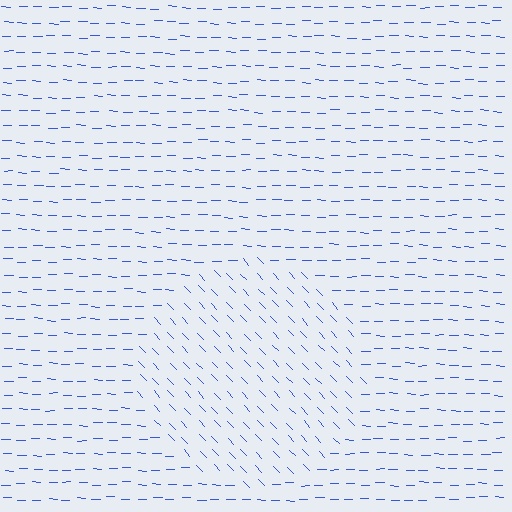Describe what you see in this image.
The image is filled with small blue line segments. A circle region in the image has lines oriented differently from the surrounding lines, creating a visible texture boundary.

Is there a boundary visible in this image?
Yes, there is a texture boundary formed by a change in line orientation.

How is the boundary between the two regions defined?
The boundary is defined purely by a change in line orientation (approximately 45 degrees difference). All lines are the same color and thickness.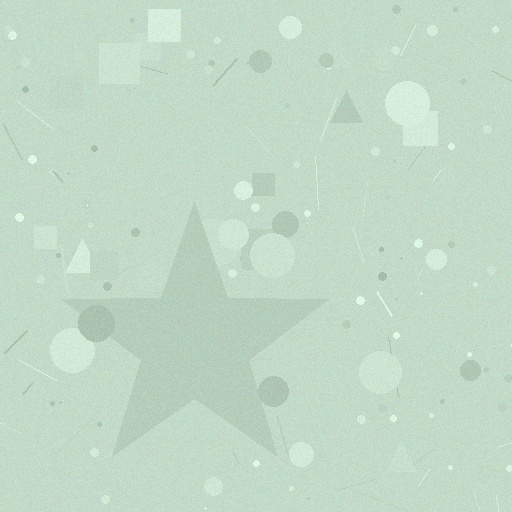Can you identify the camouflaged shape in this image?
The camouflaged shape is a star.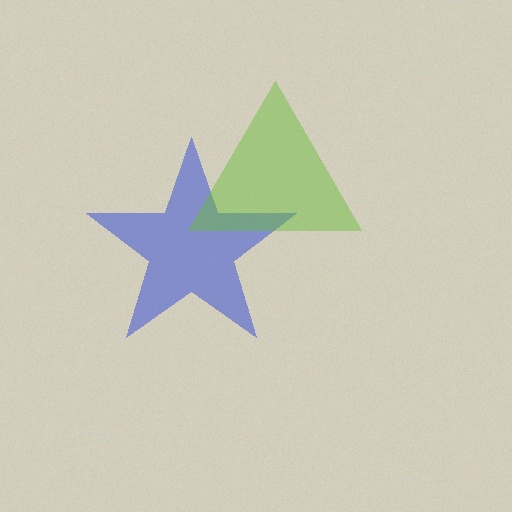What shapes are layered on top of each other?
The layered shapes are: a blue star, a lime triangle.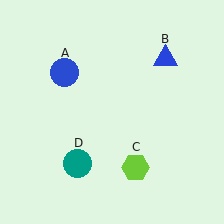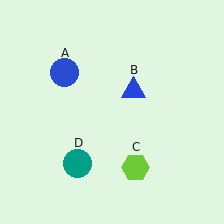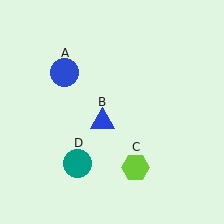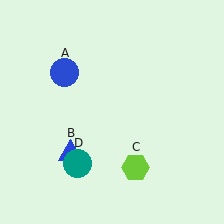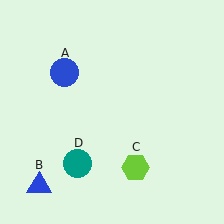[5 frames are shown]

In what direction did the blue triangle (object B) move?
The blue triangle (object B) moved down and to the left.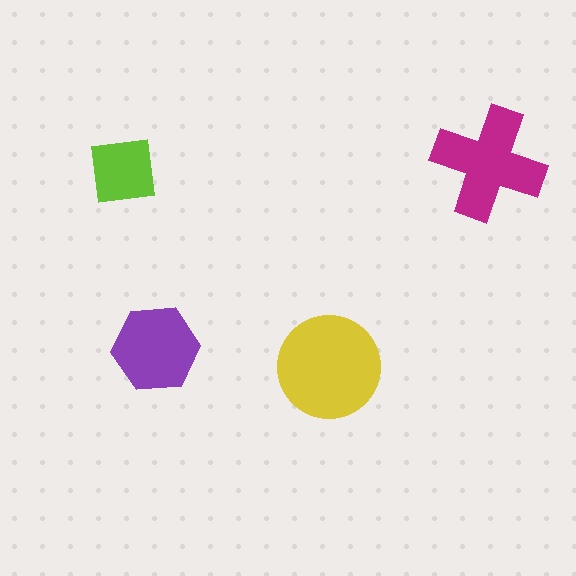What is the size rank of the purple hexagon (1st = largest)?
3rd.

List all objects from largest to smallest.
The yellow circle, the magenta cross, the purple hexagon, the lime square.